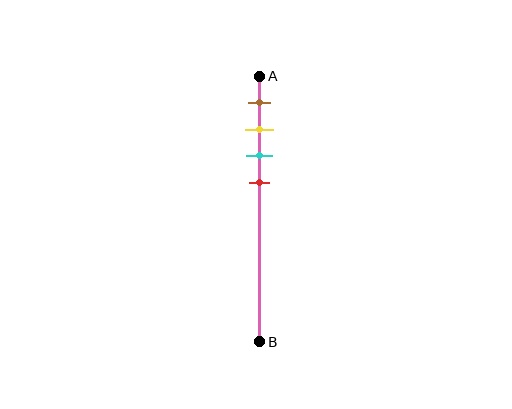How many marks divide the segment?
There are 4 marks dividing the segment.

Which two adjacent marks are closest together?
The yellow and cyan marks are the closest adjacent pair.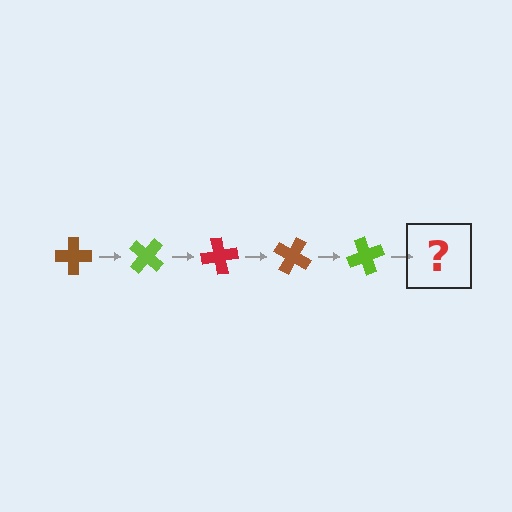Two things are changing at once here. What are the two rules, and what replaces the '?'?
The two rules are that it rotates 40 degrees each step and the color cycles through brown, lime, and red. The '?' should be a red cross, rotated 200 degrees from the start.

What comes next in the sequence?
The next element should be a red cross, rotated 200 degrees from the start.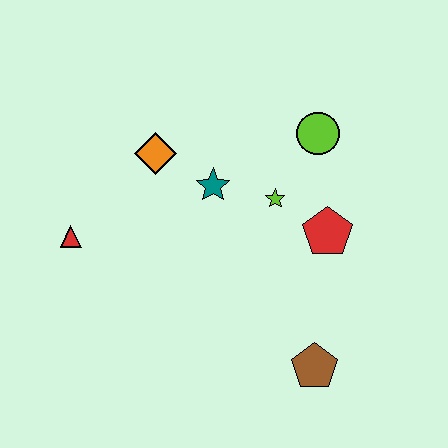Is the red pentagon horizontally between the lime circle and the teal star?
No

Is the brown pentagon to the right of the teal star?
Yes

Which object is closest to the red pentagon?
The lime star is closest to the red pentagon.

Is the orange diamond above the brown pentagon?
Yes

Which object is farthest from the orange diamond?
The brown pentagon is farthest from the orange diamond.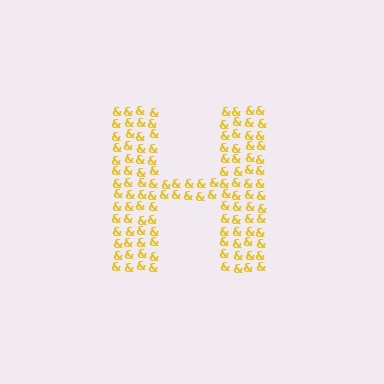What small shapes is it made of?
It is made of small ampersands.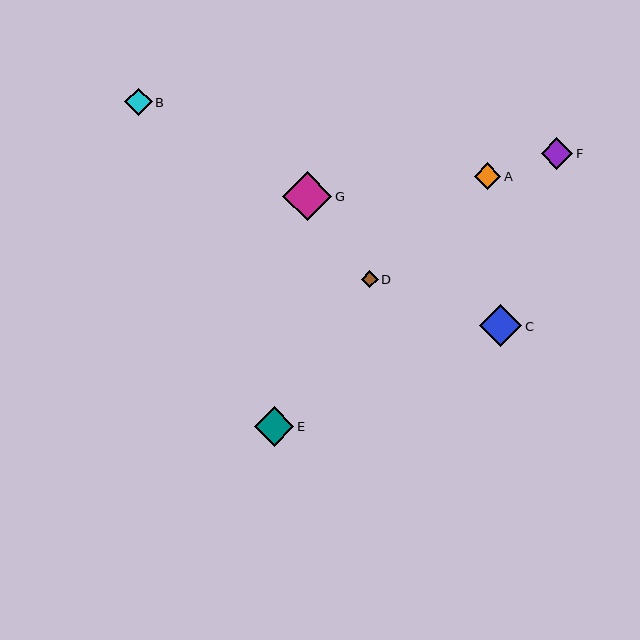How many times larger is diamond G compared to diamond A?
Diamond G is approximately 1.9 times the size of diamond A.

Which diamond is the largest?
Diamond G is the largest with a size of approximately 49 pixels.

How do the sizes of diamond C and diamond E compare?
Diamond C and diamond E are approximately the same size.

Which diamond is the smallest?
Diamond D is the smallest with a size of approximately 17 pixels.